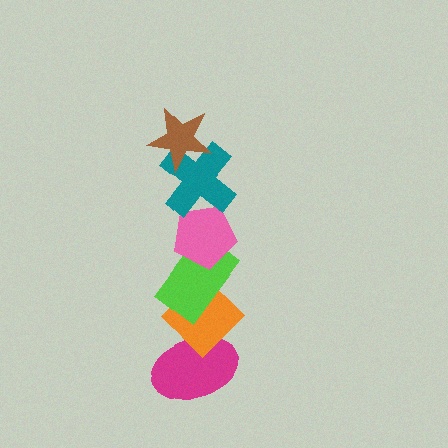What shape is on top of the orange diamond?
The lime rectangle is on top of the orange diamond.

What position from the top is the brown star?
The brown star is 1st from the top.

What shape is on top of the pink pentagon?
The teal cross is on top of the pink pentagon.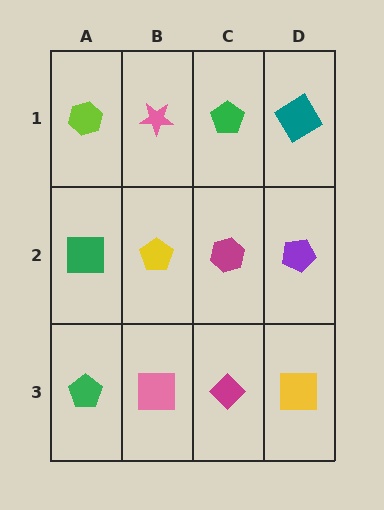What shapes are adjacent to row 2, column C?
A green pentagon (row 1, column C), a magenta diamond (row 3, column C), a yellow pentagon (row 2, column B), a purple pentagon (row 2, column D).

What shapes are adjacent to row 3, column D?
A purple pentagon (row 2, column D), a magenta diamond (row 3, column C).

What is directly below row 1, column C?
A magenta hexagon.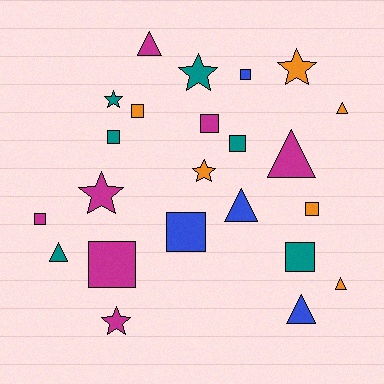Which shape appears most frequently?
Square, with 10 objects.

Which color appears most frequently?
Magenta, with 7 objects.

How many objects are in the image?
There are 23 objects.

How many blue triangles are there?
There are 2 blue triangles.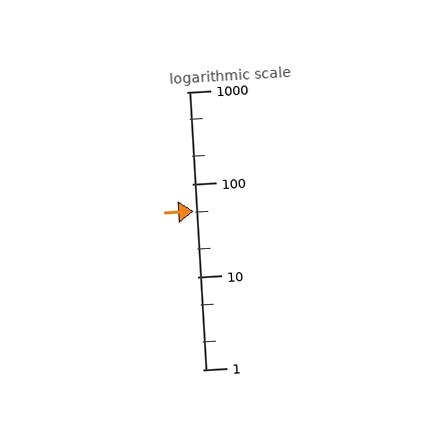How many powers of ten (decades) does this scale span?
The scale spans 3 decades, from 1 to 1000.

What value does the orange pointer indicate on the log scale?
The pointer indicates approximately 51.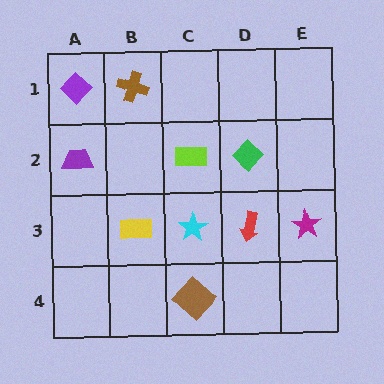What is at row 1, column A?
A purple diamond.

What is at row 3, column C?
A cyan star.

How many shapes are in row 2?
3 shapes.